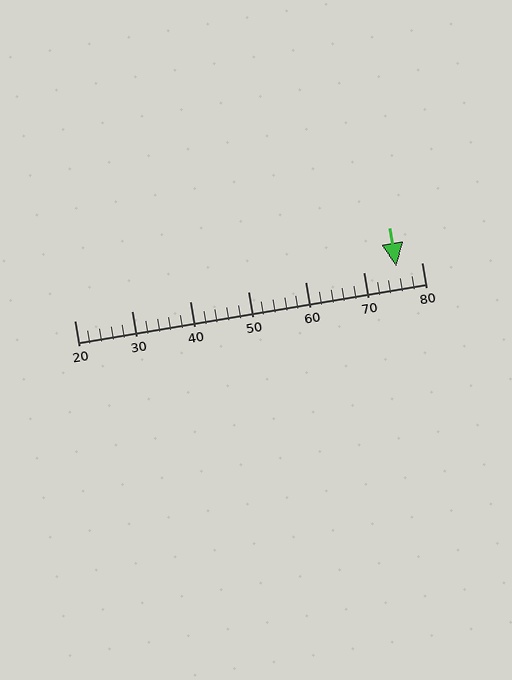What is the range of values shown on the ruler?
The ruler shows values from 20 to 80.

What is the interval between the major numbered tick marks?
The major tick marks are spaced 10 units apart.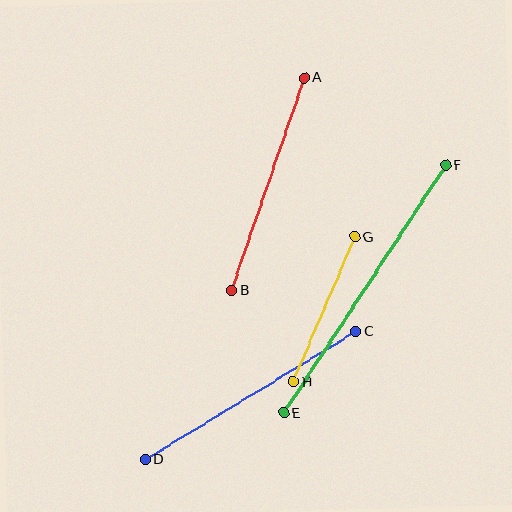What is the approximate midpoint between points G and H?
The midpoint is at approximately (324, 309) pixels.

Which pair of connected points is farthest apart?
Points E and F are farthest apart.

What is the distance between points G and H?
The distance is approximately 157 pixels.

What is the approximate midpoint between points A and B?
The midpoint is at approximately (268, 184) pixels.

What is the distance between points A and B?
The distance is approximately 225 pixels.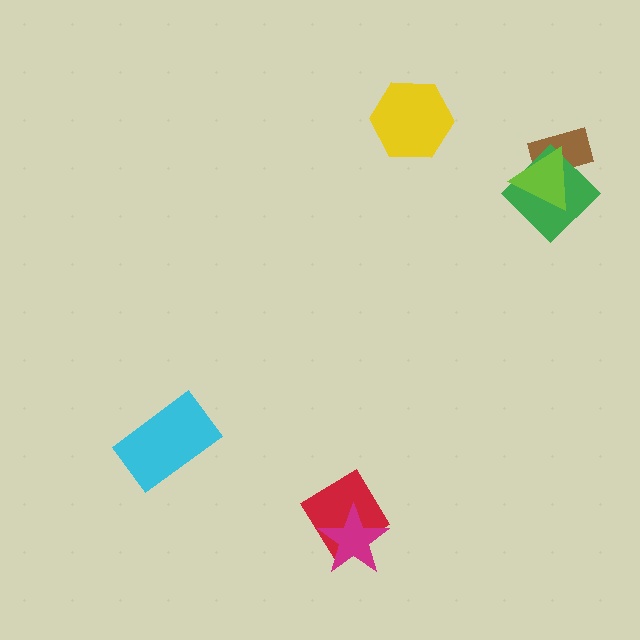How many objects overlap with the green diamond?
2 objects overlap with the green diamond.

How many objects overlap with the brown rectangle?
2 objects overlap with the brown rectangle.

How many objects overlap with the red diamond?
1 object overlaps with the red diamond.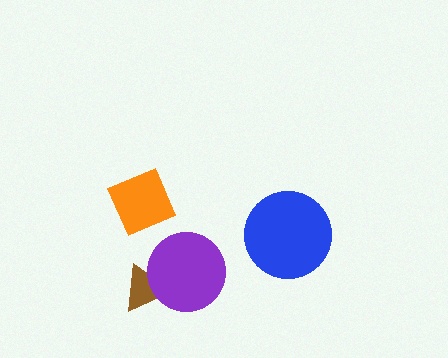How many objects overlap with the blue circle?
0 objects overlap with the blue circle.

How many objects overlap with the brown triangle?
1 object overlaps with the brown triangle.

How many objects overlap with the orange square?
0 objects overlap with the orange square.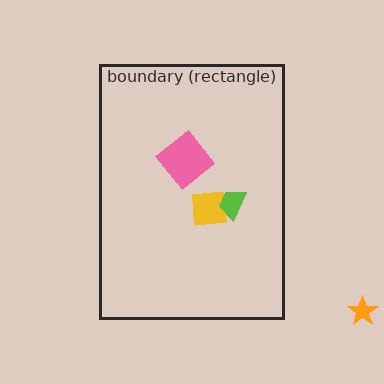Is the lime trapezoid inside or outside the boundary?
Inside.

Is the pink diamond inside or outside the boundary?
Inside.